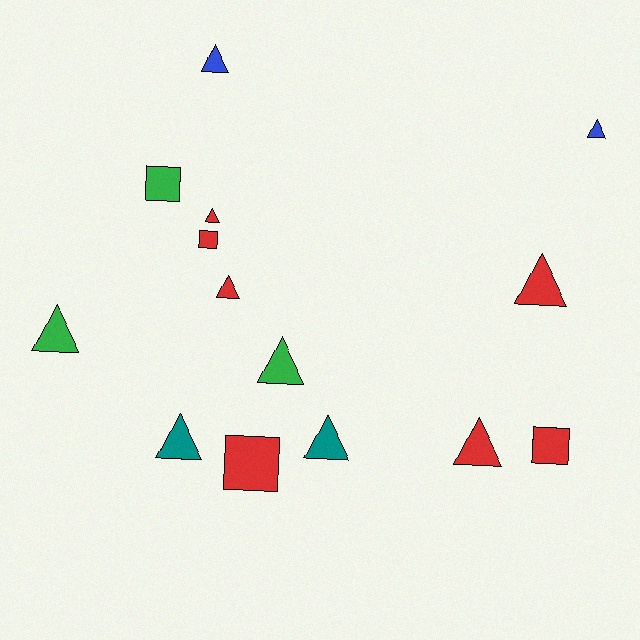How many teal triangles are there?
There are 2 teal triangles.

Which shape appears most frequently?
Triangle, with 10 objects.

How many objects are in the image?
There are 14 objects.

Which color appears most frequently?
Red, with 7 objects.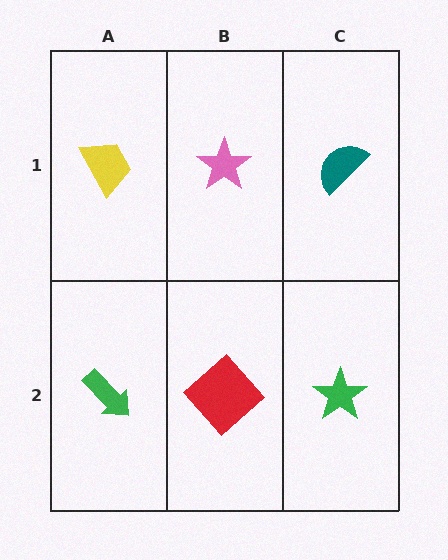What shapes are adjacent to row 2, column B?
A pink star (row 1, column B), a green arrow (row 2, column A), a green star (row 2, column C).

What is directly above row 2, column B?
A pink star.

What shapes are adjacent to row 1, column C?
A green star (row 2, column C), a pink star (row 1, column B).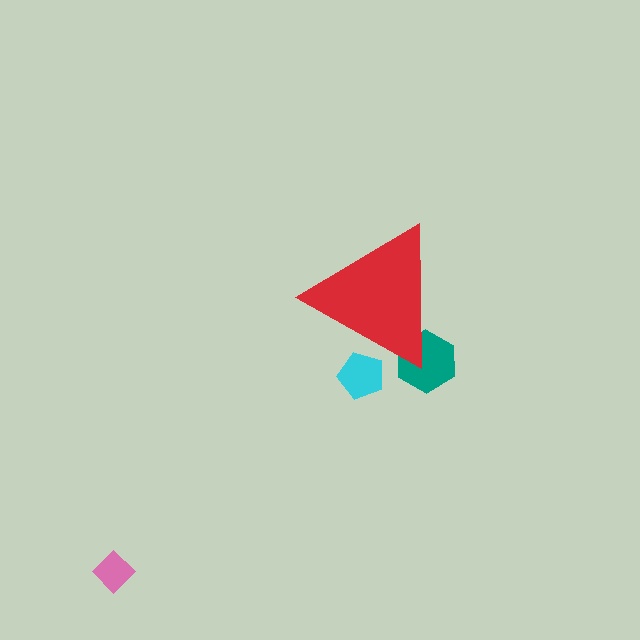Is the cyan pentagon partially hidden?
Yes, the cyan pentagon is partially hidden behind the red triangle.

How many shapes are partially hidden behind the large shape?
2 shapes are partially hidden.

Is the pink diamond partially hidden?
No, the pink diamond is fully visible.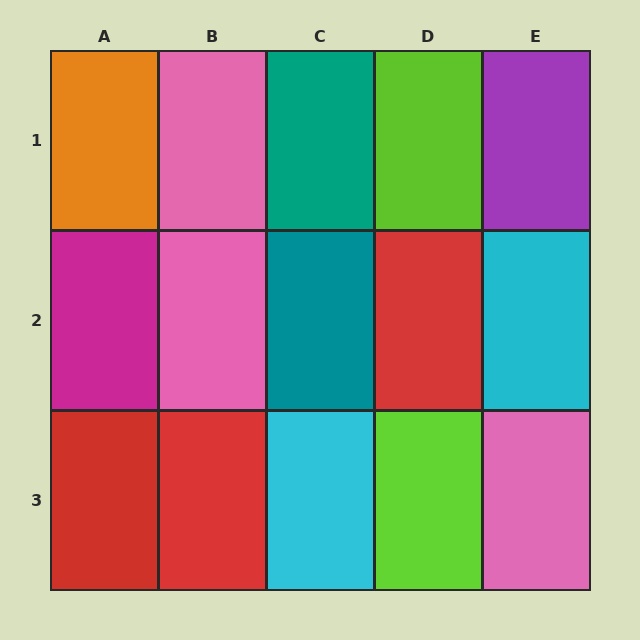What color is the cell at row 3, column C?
Cyan.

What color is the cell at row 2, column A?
Magenta.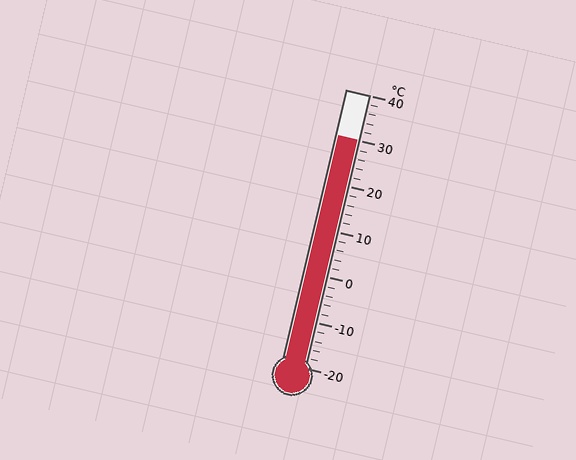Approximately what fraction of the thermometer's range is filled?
The thermometer is filled to approximately 85% of its range.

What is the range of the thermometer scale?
The thermometer scale ranges from -20°C to 40°C.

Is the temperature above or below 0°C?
The temperature is above 0°C.